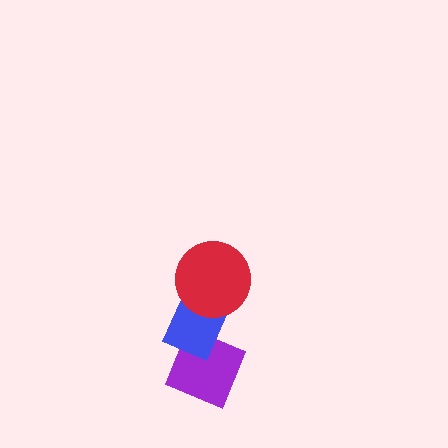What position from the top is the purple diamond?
The purple diamond is 3rd from the top.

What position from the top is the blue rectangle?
The blue rectangle is 2nd from the top.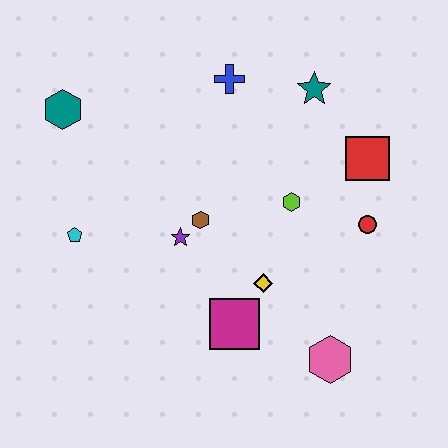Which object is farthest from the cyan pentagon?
The red square is farthest from the cyan pentagon.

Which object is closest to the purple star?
The brown hexagon is closest to the purple star.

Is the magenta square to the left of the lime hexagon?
Yes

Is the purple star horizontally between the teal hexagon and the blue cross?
Yes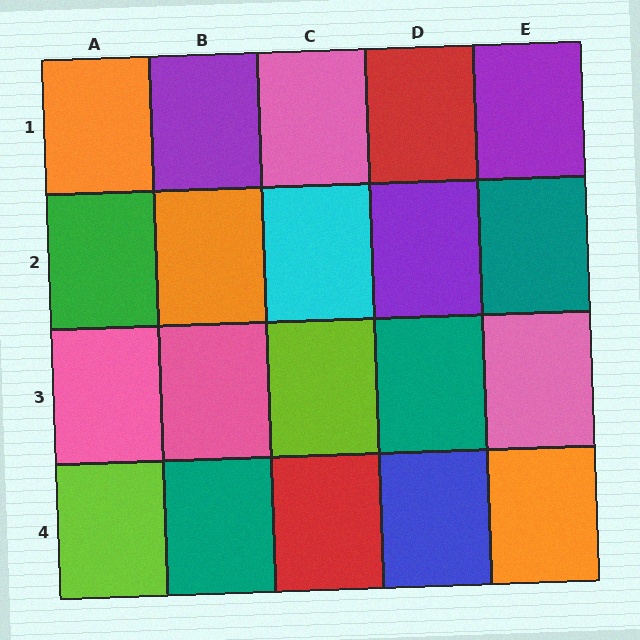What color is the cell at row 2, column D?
Purple.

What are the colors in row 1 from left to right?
Orange, purple, pink, red, purple.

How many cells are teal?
3 cells are teal.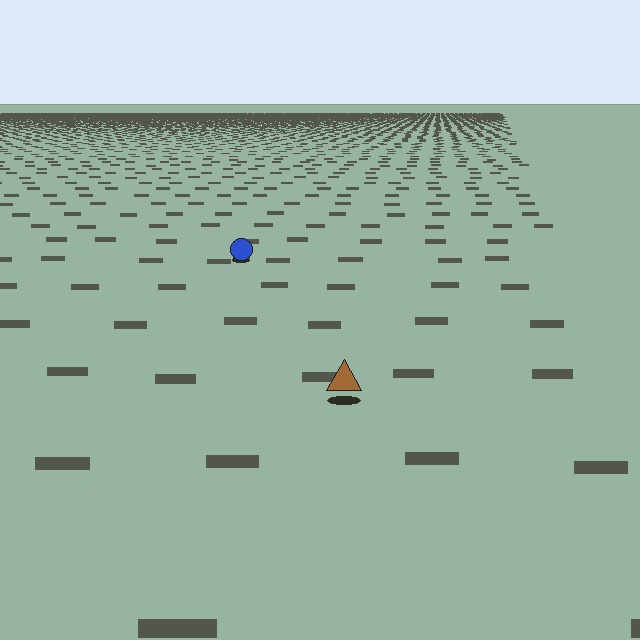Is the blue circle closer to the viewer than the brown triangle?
No. The brown triangle is closer — you can tell from the texture gradient: the ground texture is coarser near it.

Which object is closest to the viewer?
The brown triangle is closest. The texture marks near it are larger and more spread out.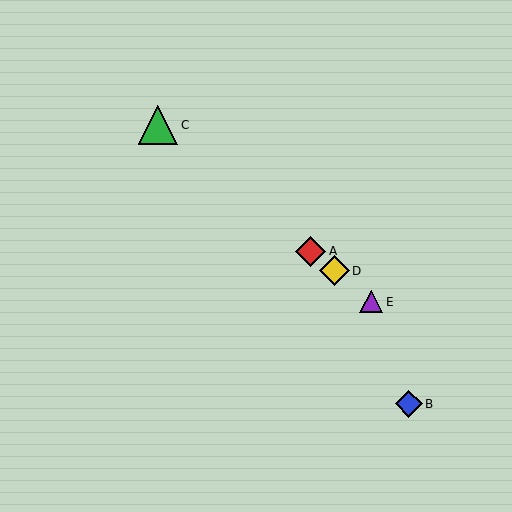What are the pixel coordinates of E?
Object E is at (371, 302).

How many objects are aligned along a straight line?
4 objects (A, C, D, E) are aligned along a straight line.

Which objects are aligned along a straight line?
Objects A, C, D, E are aligned along a straight line.